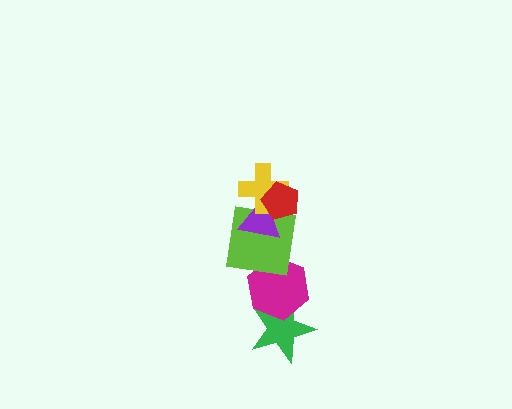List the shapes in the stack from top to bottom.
From top to bottom: the red pentagon, the yellow cross, the purple triangle, the lime square, the magenta hexagon, the green star.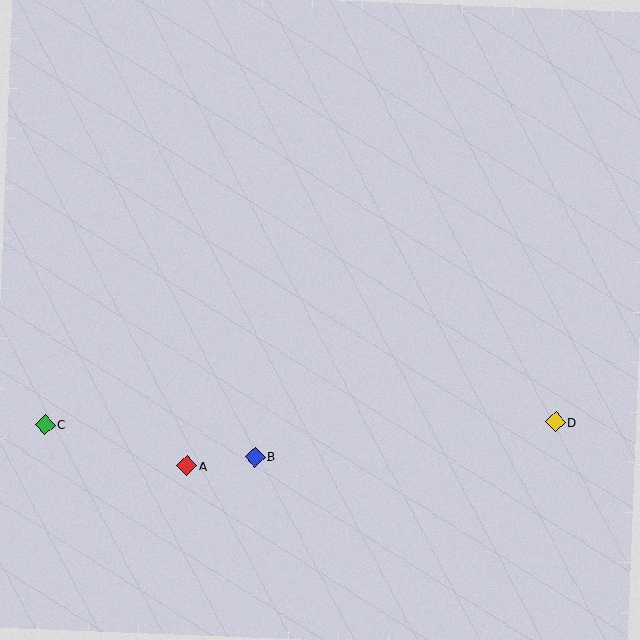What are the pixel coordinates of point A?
Point A is at (187, 466).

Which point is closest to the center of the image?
Point B at (255, 457) is closest to the center.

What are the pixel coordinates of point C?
Point C is at (45, 425).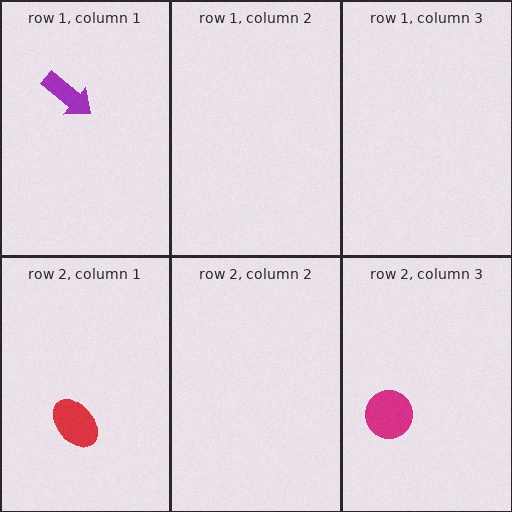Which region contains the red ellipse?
The row 2, column 1 region.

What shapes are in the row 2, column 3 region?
The magenta circle.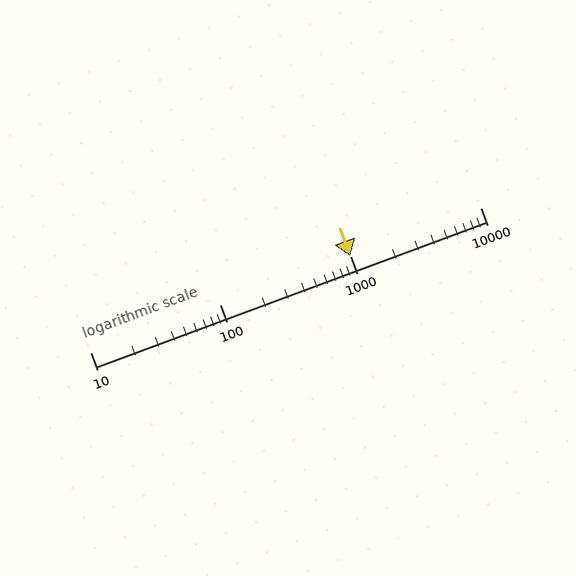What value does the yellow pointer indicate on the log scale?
The pointer indicates approximately 1000.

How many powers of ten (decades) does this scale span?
The scale spans 3 decades, from 10 to 10000.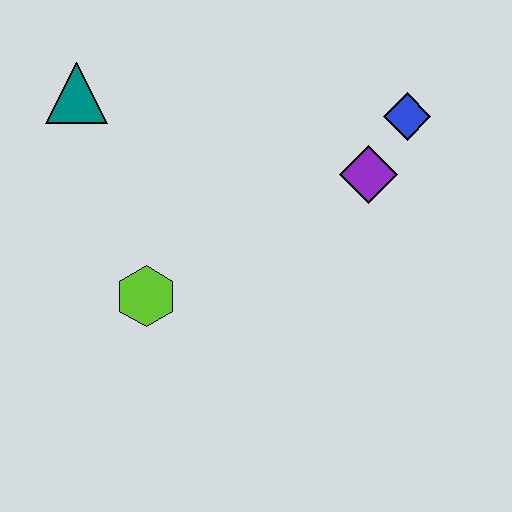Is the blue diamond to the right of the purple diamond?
Yes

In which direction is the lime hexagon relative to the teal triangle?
The lime hexagon is below the teal triangle.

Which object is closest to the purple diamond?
The blue diamond is closest to the purple diamond.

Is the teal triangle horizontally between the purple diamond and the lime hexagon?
No